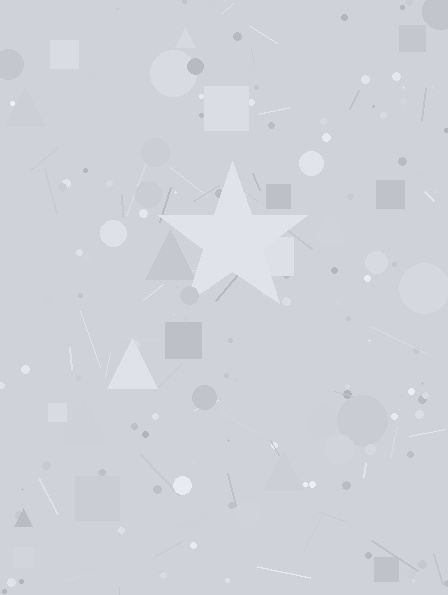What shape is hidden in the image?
A star is hidden in the image.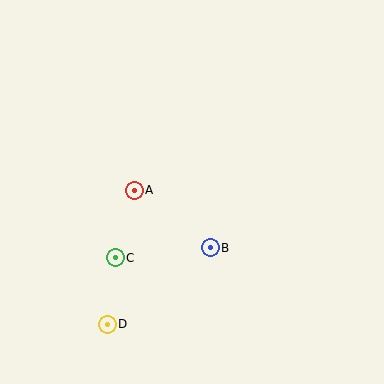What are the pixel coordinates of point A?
Point A is at (134, 190).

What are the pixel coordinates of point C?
Point C is at (115, 258).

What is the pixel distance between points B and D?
The distance between B and D is 128 pixels.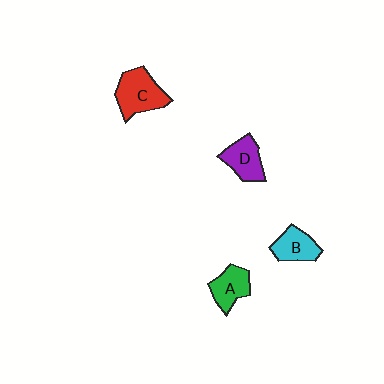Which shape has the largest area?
Shape C (red).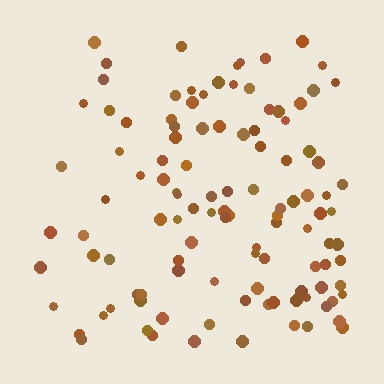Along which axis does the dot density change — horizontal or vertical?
Horizontal.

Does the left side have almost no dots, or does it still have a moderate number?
Still a moderate number, just noticeably fewer than the right.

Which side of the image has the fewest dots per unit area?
The left.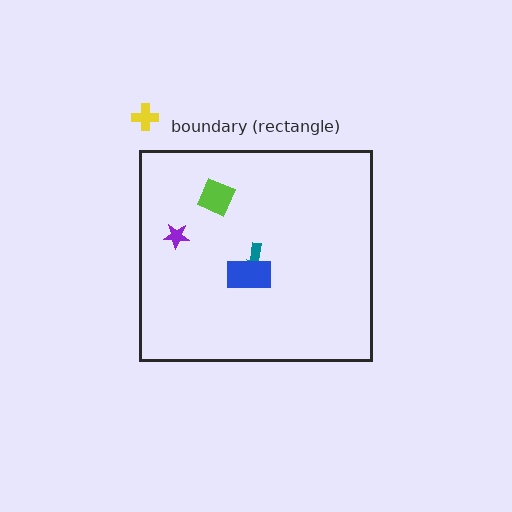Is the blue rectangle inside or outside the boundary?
Inside.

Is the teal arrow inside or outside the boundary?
Inside.